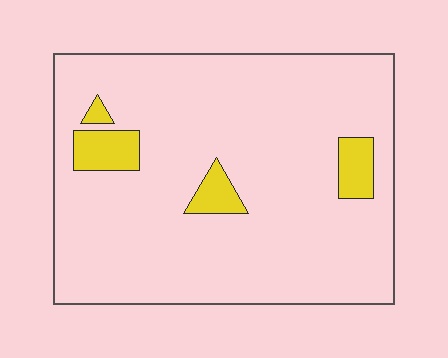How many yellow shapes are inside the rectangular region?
4.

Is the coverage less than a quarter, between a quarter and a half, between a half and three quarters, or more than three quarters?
Less than a quarter.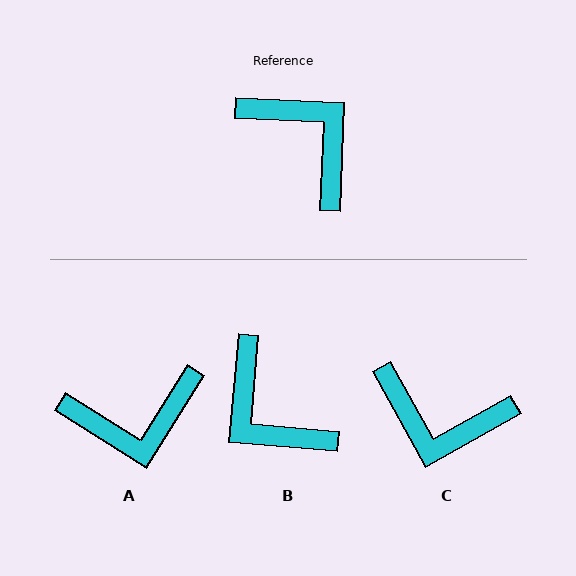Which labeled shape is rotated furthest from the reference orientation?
B, about 177 degrees away.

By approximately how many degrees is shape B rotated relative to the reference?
Approximately 177 degrees counter-clockwise.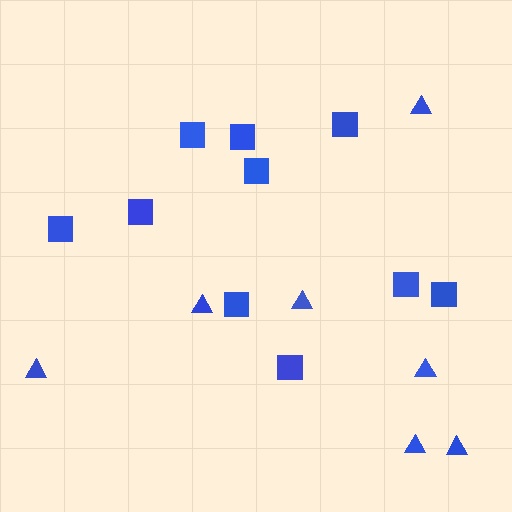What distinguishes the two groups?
There are 2 groups: one group of squares (10) and one group of triangles (7).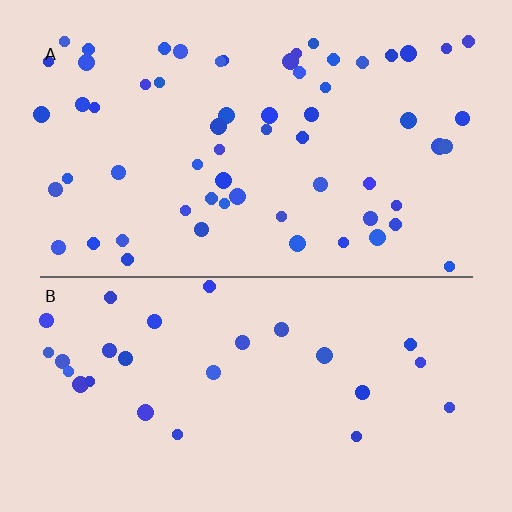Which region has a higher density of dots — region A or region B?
A (the top).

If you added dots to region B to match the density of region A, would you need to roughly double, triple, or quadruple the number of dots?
Approximately double.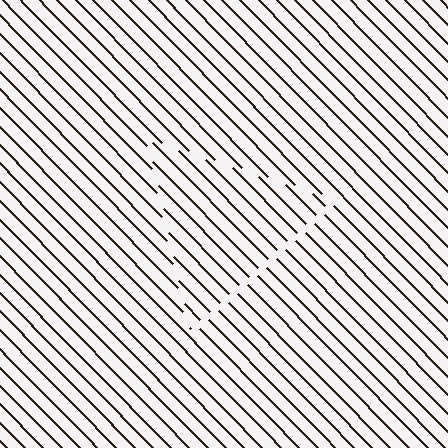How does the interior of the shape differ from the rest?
The interior of the shape contains the same grating, shifted by half a period — the contour is defined by the phase discontinuity where line-ends from the inner and outer gratings abut.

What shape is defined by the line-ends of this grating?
An illusory triangle. The interior of the shape contains the same grating, shifted by half a period — the contour is defined by the phase discontinuity where line-ends from the inner and outer gratings abut.